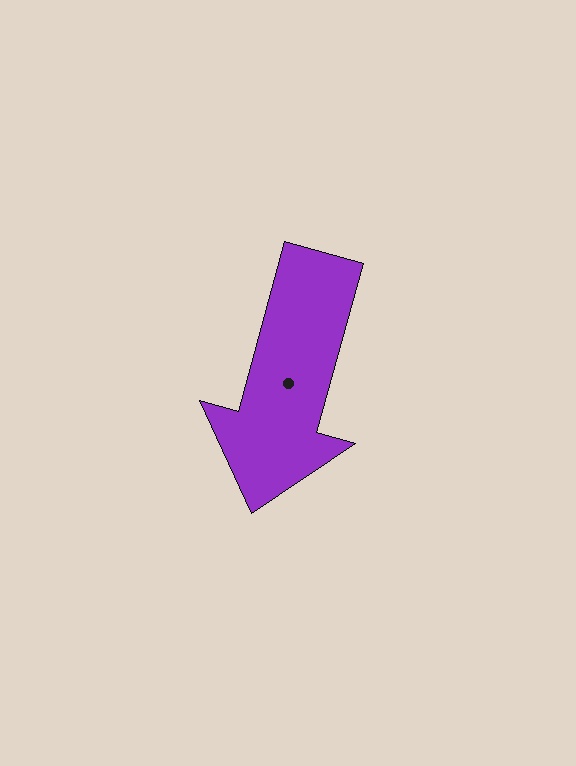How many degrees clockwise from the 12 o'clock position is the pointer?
Approximately 195 degrees.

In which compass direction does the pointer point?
South.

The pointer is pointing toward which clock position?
Roughly 7 o'clock.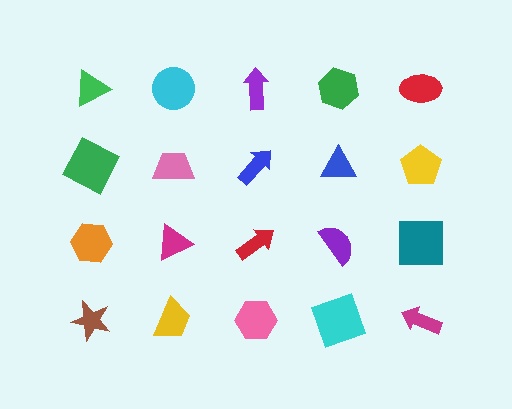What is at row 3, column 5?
A teal square.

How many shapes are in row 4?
5 shapes.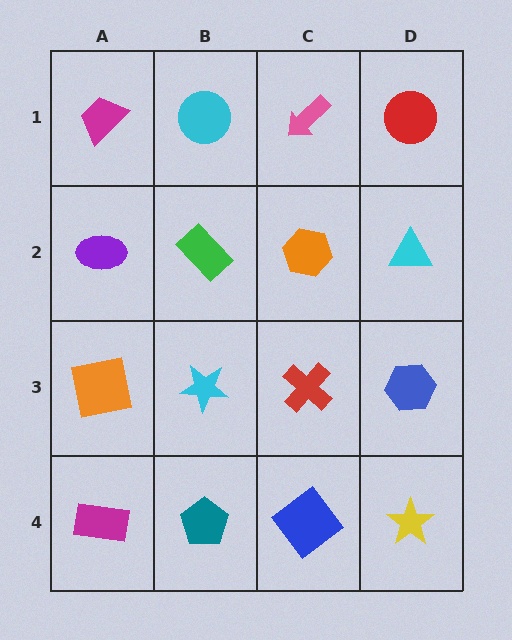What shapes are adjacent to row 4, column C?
A red cross (row 3, column C), a teal pentagon (row 4, column B), a yellow star (row 4, column D).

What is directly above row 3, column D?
A cyan triangle.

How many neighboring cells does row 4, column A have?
2.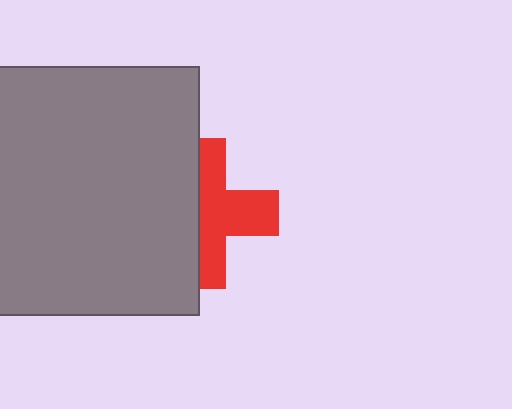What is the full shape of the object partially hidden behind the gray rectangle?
The partially hidden object is a red cross.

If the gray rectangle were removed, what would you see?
You would see the complete red cross.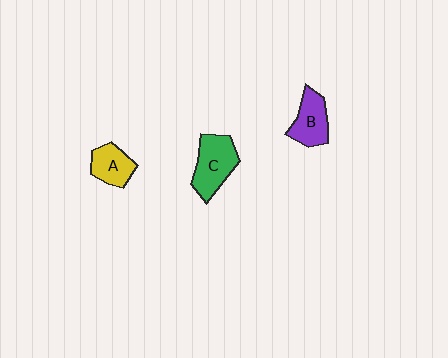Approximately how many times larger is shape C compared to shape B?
Approximately 1.3 times.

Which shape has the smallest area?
Shape A (yellow).